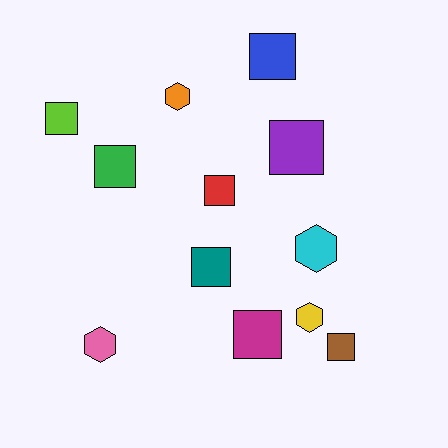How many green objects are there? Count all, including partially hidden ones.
There is 1 green object.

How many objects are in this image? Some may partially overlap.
There are 12 objects.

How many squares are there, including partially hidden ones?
There are 8 squares.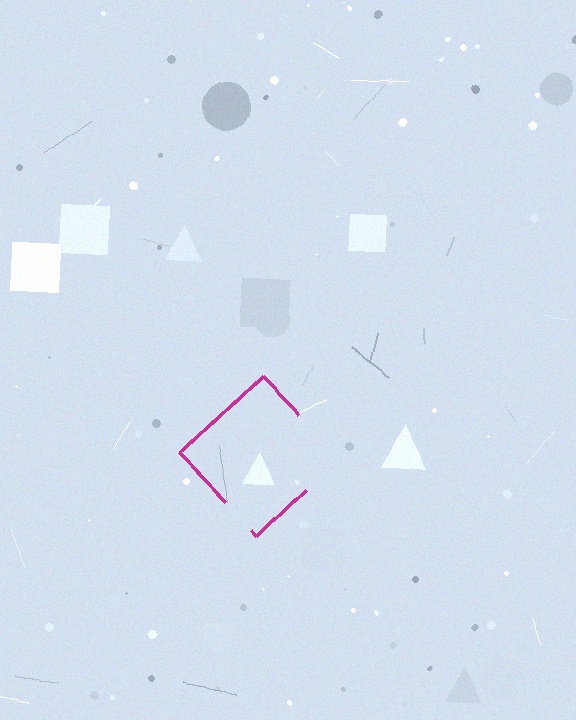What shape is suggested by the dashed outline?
The dashed outline suggests a diamond.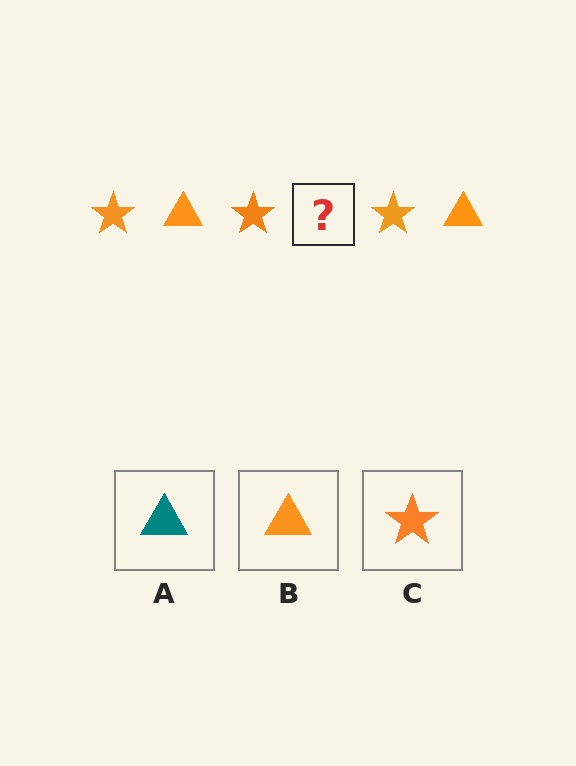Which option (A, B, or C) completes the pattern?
B.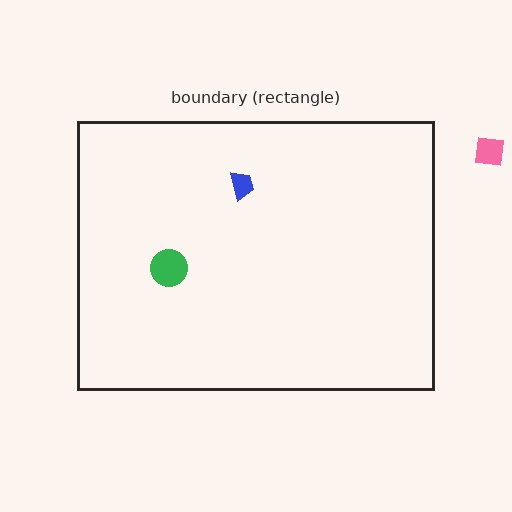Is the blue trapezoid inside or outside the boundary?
Inside.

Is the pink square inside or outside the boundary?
Outside.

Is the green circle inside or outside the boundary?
Inside.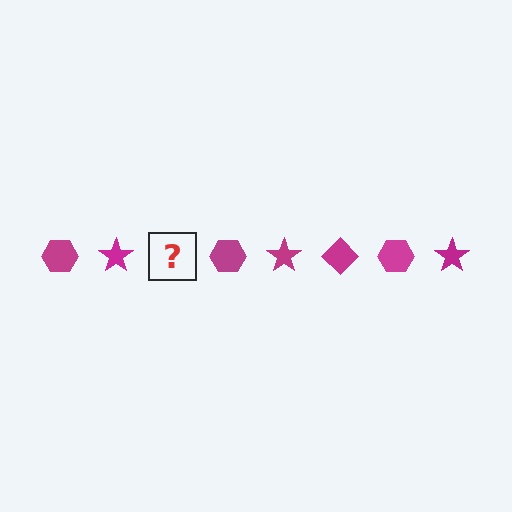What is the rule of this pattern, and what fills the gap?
The rule is that the pattern cycles through hexagon, star, diamond shapes in magenta. The gap should be filled with a magenta diamond.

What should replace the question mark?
The question mark should be replaced with a magenta diamond.